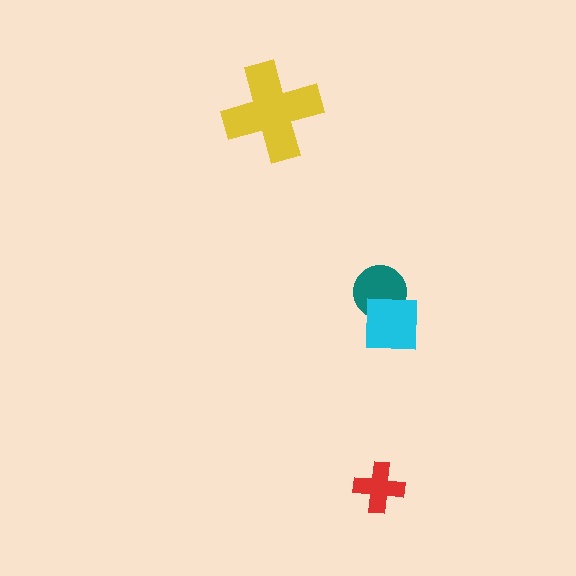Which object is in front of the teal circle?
The cyan square is in front of the teal circle.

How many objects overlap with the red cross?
0 objects overlap with the red cross.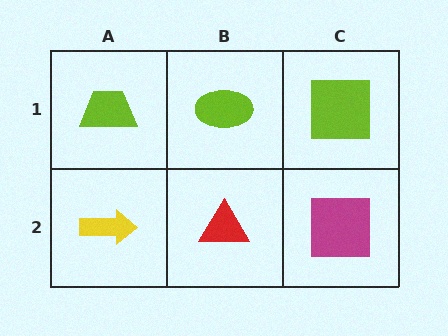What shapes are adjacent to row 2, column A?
A lime trapezoid (row 1, column A), a red triangle (row 2, column B).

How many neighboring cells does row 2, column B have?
3.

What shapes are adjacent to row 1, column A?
A yellow arrow (row 2, column A), a lime ellipse (row 1, column B).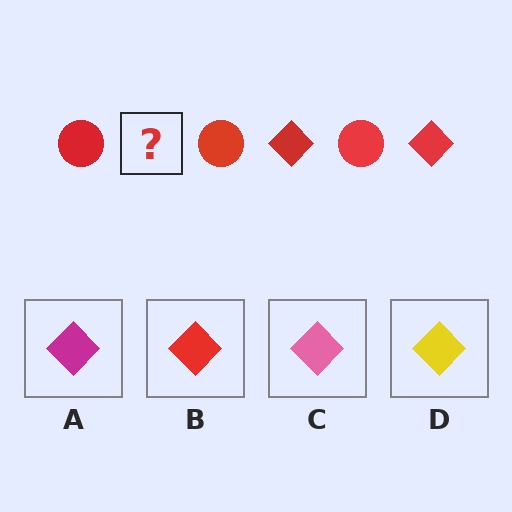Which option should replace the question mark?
Option B.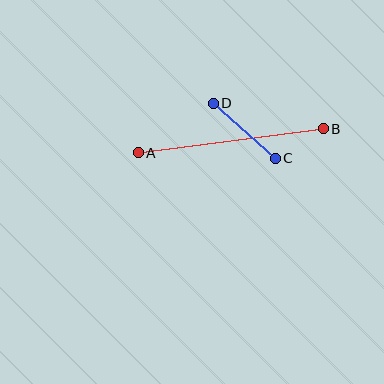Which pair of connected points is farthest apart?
Points A and B are farthest apart.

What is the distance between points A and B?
The distance is approximately 187 pixels.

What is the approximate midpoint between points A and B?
The midpoint is at approximately (231, 141) pixels.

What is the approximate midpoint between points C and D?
The midpoint is at approximately (244, 131) pixels.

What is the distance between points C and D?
The distance is approximately 83 pixels.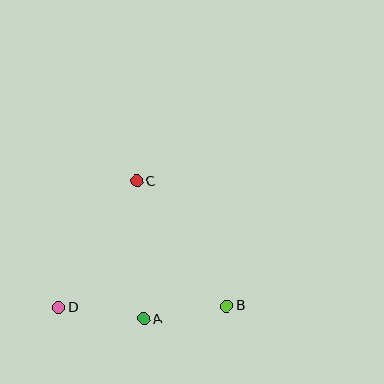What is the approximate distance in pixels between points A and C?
The distance between A and C is approximately 138 pixels.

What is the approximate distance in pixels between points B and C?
The distance between B and C is approximately 154 pixels.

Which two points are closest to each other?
Points A and B are closest to each other.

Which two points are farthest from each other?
Points B and D are farthest from each other.